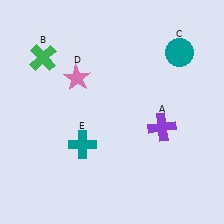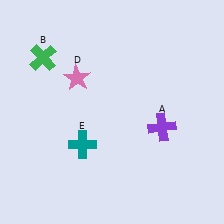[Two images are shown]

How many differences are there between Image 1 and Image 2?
There is 1 difference between the two images.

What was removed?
The teal circle (C) was removed in Image 2.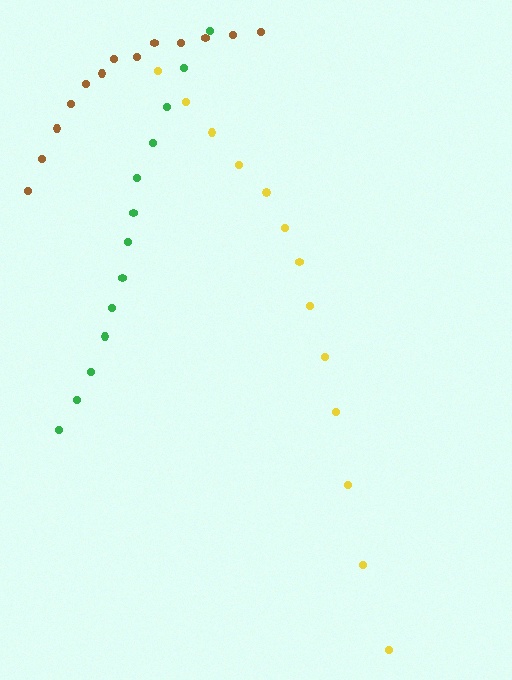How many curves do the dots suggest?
There are 3 distinct paths.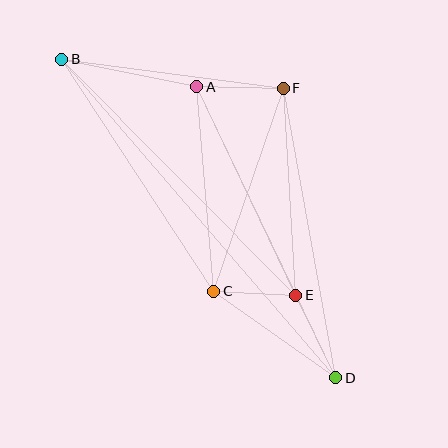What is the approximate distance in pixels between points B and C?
The distance between B and C is approximately 278 pixels.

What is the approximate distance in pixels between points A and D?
The distance between A and D is approximately 322 pixels.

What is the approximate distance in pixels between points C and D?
The distance between C and D is approximately 149 pixels.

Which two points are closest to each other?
Points C and E are closest to each other.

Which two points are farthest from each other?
Points B and D are farthest from each other.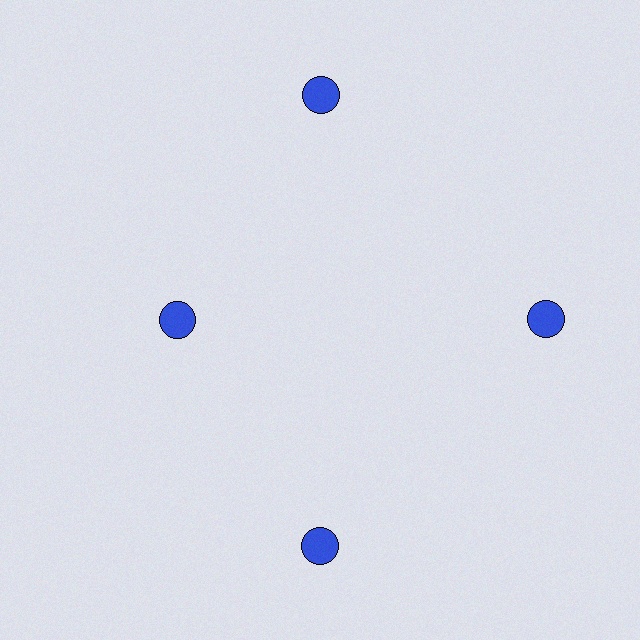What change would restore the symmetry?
The symmetry would be restored by moving it outward, back onto the ring so that all 4 circles sit at equal angles and equal distance from the center.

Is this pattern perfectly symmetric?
No. The 4 blue circles are arranged in a ring, but one element near the 9 o'clock position is pulled inward toward the center, breaking the 4-fold rotational symmetry.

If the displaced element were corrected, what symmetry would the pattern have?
It would have 4-fold rotational symmetry — the pattern would map onto itself every 90 degrees.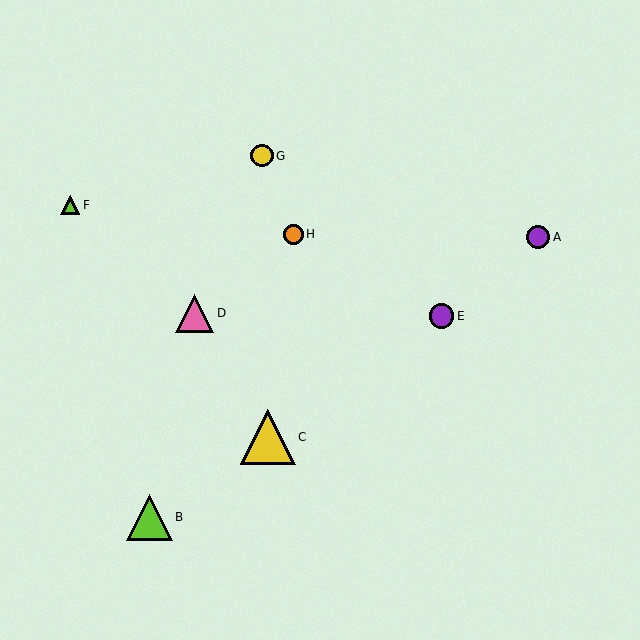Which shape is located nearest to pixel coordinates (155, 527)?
The lime triangle (labeled B) at (149, 517) is nearest to that location.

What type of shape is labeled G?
Shape G is a yellow circle.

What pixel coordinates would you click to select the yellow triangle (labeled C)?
Click at (268, 437) to select the yellow triangle C.